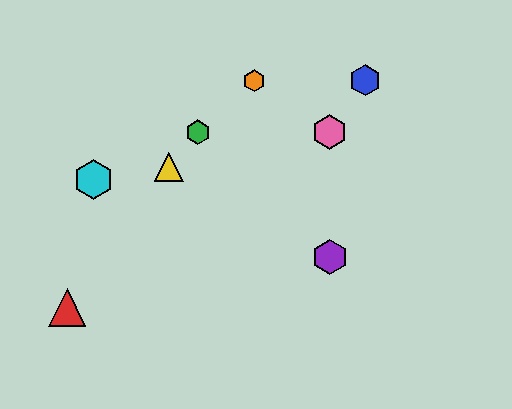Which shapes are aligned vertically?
The purple hexagon, the pink hexagon are aligned vertically.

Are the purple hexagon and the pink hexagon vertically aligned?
Yes, both are at x≈330.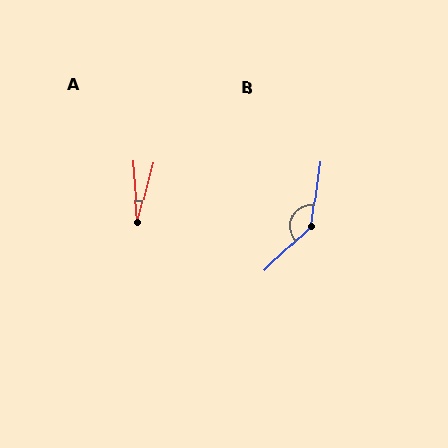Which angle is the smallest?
A, at approximately 18 degrees.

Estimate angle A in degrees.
Approximately 18 degrees.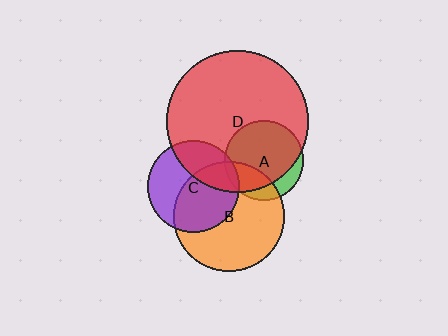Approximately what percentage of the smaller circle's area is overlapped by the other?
Approximately 20%.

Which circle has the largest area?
Circle D (red).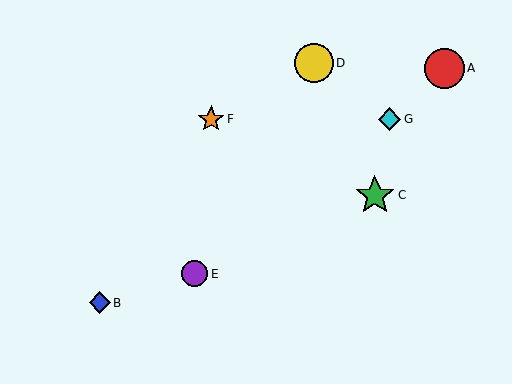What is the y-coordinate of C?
Object C is at y≈195.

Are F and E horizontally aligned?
No, F is at y≈119 and E is at y≈274.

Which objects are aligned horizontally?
Objects F, G are aligned horizontally.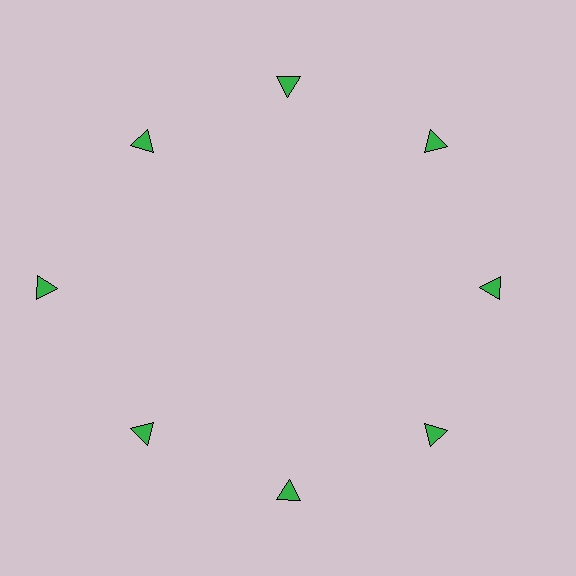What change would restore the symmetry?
The symmetry would be restored by moving it inward, back onto the ring so that all 8 triangles sit at equal angles and equal distance from the center.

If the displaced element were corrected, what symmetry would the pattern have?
It would have 8-fold rotational symmetry — the pattern would map onto itself every 45 degrees.